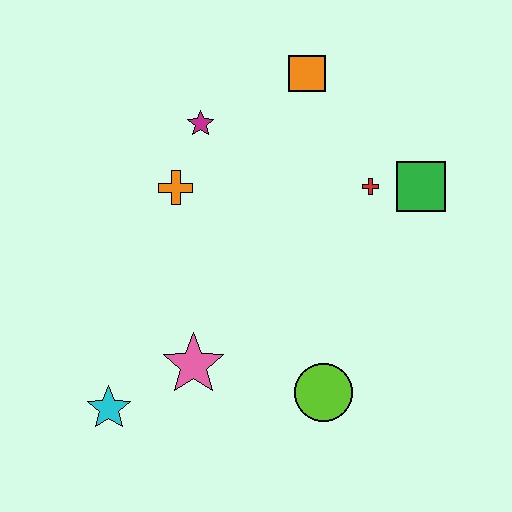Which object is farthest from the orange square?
The cyan star is farthest from the orange square.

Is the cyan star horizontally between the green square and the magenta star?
No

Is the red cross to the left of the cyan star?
No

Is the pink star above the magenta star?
No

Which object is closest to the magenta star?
The orange cross is closest to the magenta star.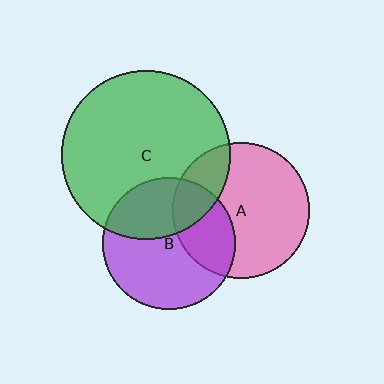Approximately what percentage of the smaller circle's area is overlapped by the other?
Approximately 30%.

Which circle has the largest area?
Circle C (green).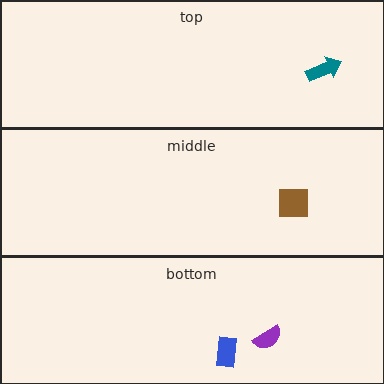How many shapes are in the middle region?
1.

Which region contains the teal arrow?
The top region.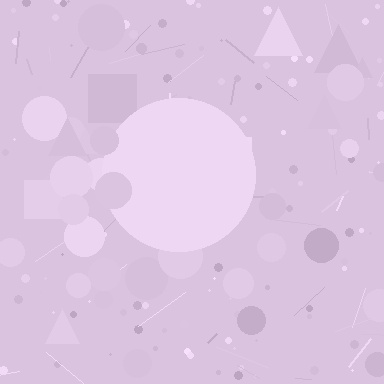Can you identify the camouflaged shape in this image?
The camouflaged shape is a circle.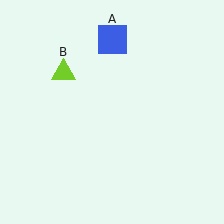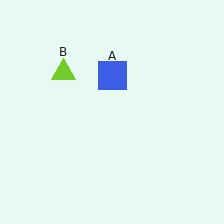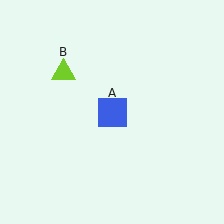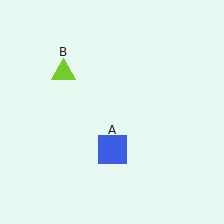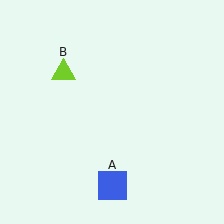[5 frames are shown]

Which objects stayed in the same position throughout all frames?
Lime triangle (object B) remained stationary.